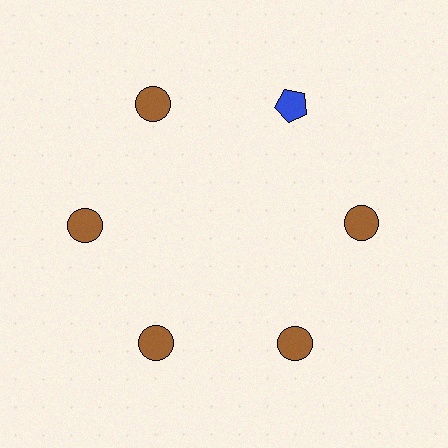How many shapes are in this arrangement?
There are 6 shapes arranged in a ring pattern.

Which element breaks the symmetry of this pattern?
The blue pentagon at roughly the 1 o'clock position breaks the symmetry. All other shapes are brown circles.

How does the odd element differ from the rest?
It differs in both color (blue instead of brown) and shape (pentagon instead of circle).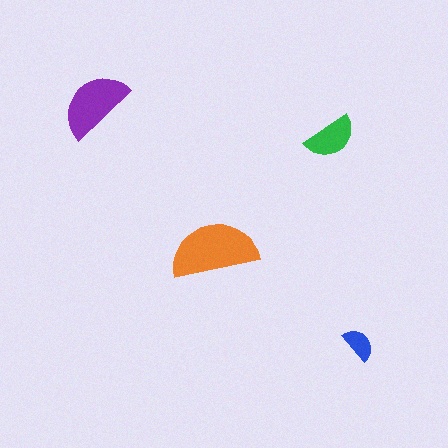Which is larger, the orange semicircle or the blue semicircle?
The orange one.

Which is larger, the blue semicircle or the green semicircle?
The green one.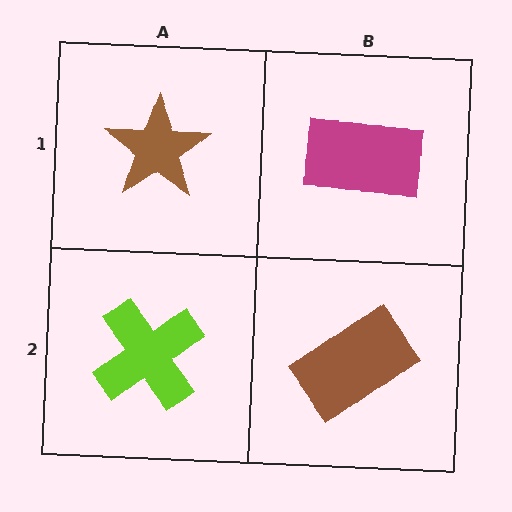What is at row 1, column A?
A brown star.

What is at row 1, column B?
A magenta rectangle.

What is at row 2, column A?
A lime cross.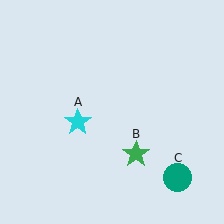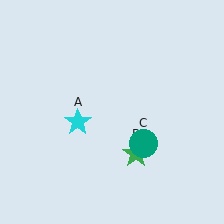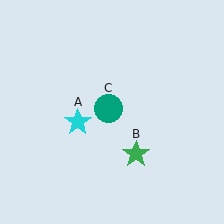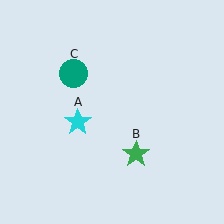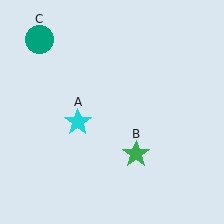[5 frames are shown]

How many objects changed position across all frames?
1 object changed position: teal circle (object C).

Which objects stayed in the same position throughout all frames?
Cyan star (object A) and green star (object B) remained stationary.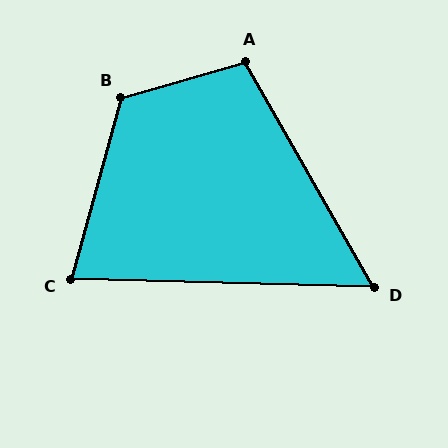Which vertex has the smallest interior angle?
D, at approximately 59 degrees.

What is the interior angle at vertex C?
Approximately 76 degrees (acute).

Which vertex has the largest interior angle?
B, at approximately 121 degrees.